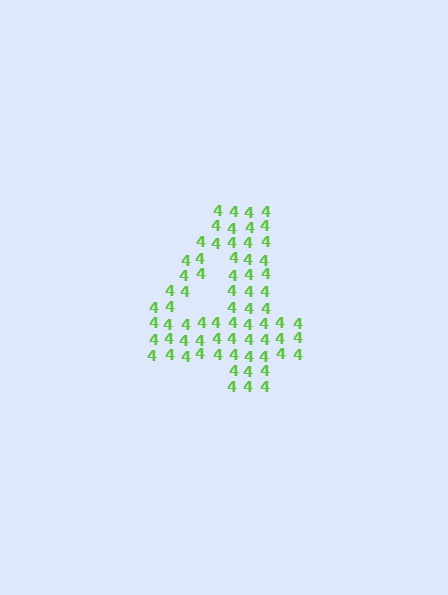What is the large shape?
The large shape is the digit 4.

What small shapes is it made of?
It is made of small digit 4's.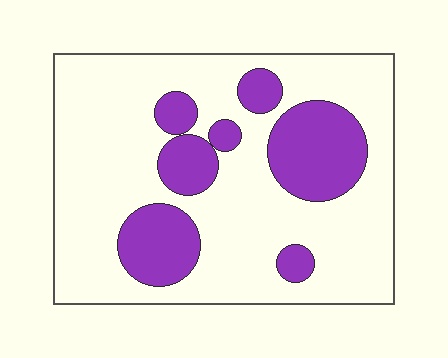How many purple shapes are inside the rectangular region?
7.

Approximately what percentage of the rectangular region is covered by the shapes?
Approximately 25%.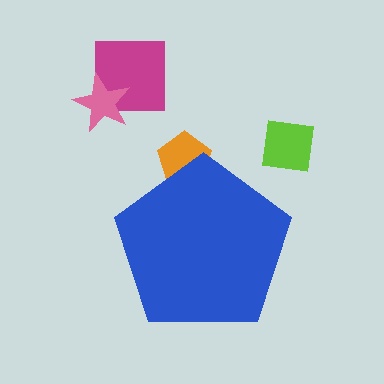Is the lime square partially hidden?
No, the lime square is fully visible.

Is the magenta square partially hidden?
No, the magenta square is fully visible.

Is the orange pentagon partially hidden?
Yes, the orange pentagon is partially hidden behind the blue pentagon.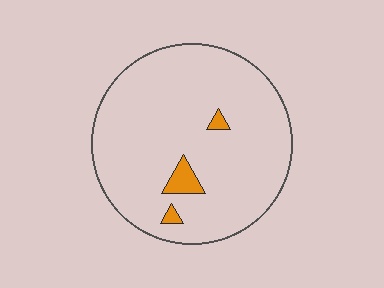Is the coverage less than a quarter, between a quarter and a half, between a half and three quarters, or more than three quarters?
Less than a quarter.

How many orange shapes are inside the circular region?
3.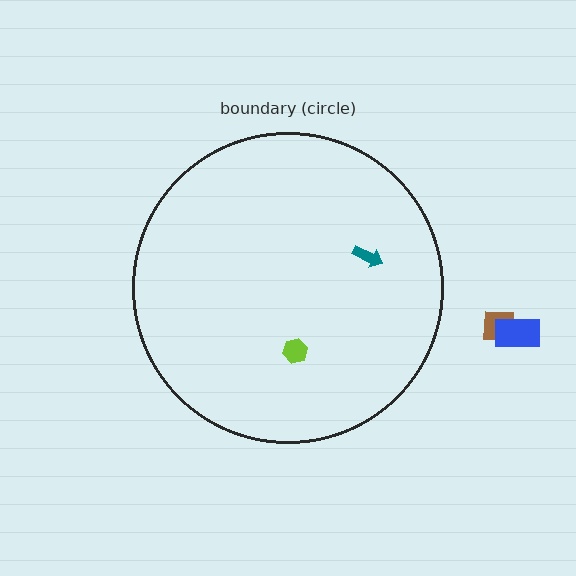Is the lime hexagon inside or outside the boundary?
Inside.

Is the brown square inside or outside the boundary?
Outside.